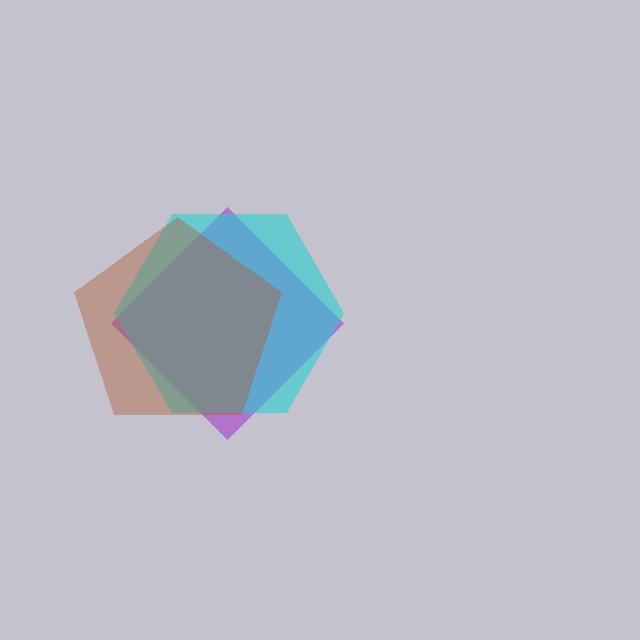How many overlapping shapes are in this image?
There are 3 overlapping shapes in the image.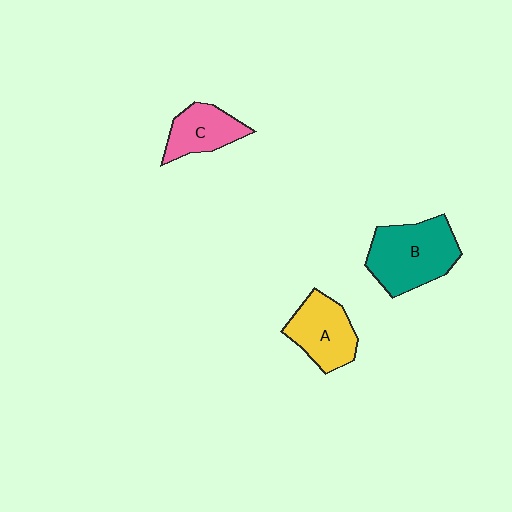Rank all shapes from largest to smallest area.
From largest to smallest: B (teal), A (yellow), C (pink).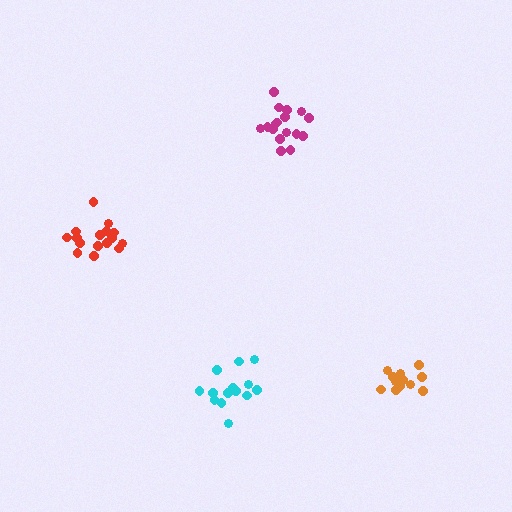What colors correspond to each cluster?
The clusters are colored: red, cyan, orange, magenta.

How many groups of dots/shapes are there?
There are 4 groups.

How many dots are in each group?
Group 1: 16 dots, Group 2: 15 dots, Group 3: 13 dots, Group 4: 17 dots (61 total).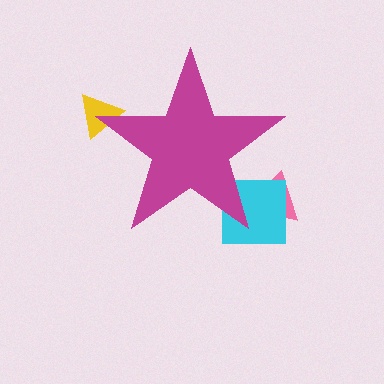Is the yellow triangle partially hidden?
Yes, the yellow triangle is partially hidden behind the magenta star.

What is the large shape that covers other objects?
A magenta star.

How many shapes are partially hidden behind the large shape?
3 shapes are partially hidden.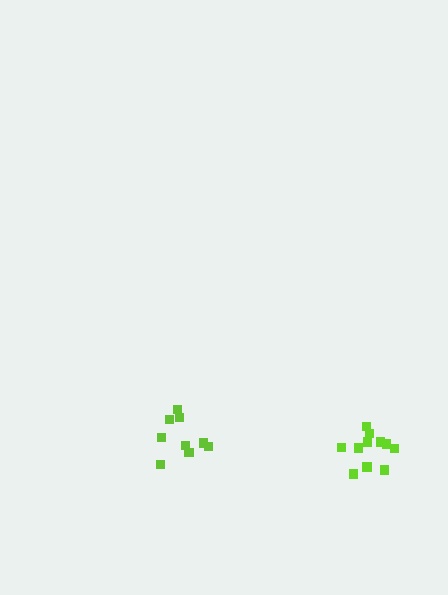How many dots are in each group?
Group 1: 9 dots, Group 2: 11 dots (20 total).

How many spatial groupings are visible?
There are 2 spatial groupings.